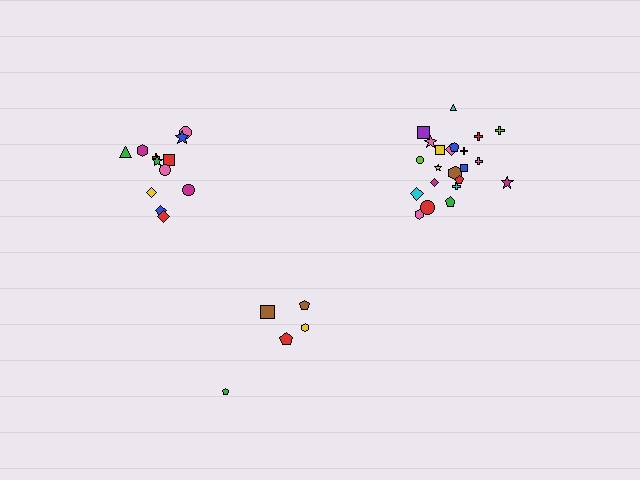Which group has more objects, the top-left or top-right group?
The top-right group.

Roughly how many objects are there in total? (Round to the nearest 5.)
Roughly 40 objects in total.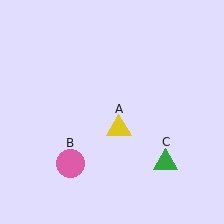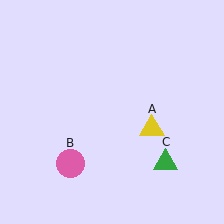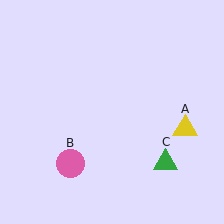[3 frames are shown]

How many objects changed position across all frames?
1 object changed position: yellow triangle (object A).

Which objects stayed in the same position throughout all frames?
Pink circle (object B) and green triangle (object C) remained stationary.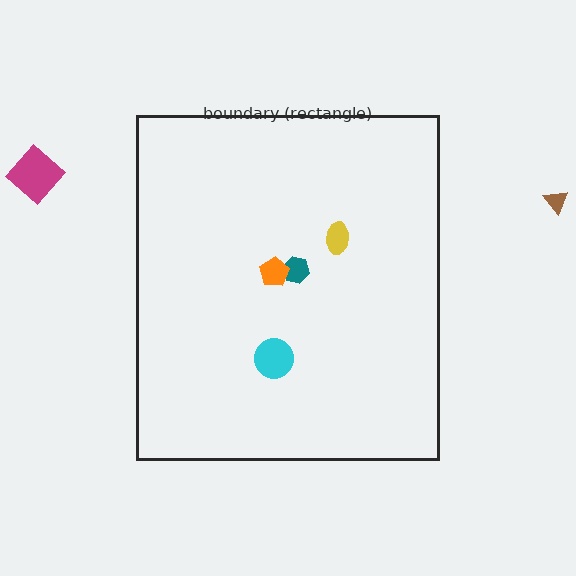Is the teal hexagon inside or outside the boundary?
Inside.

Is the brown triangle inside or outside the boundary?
Outside.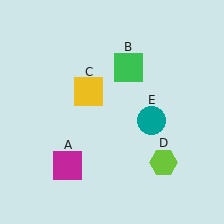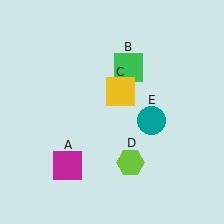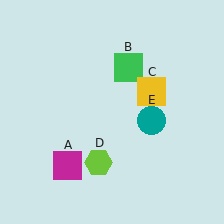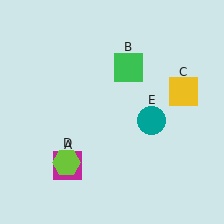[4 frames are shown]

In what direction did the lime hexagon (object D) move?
The lime hexagon (object D) moved left.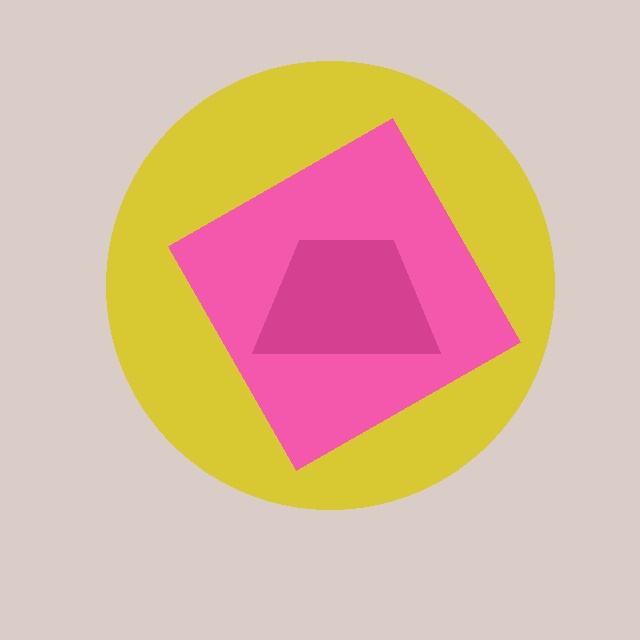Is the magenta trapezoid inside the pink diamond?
Yes.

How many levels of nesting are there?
3.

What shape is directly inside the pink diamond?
The magenta trapezoid.